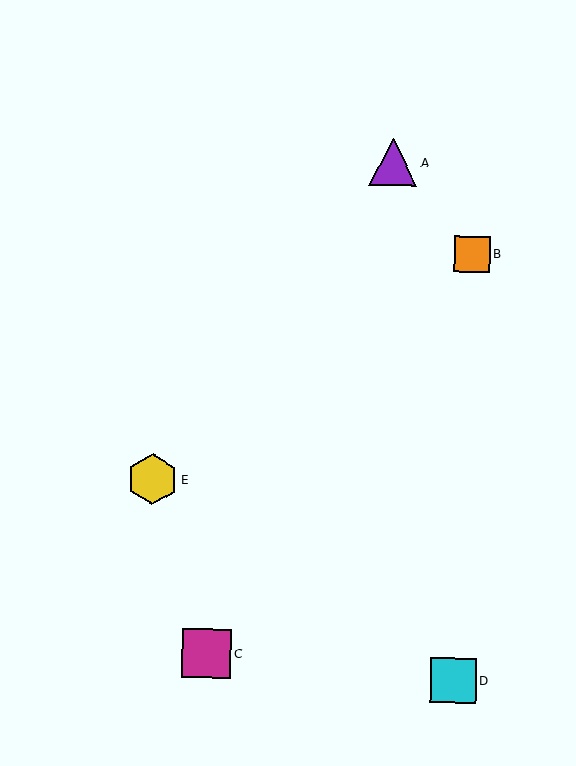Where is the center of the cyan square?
The center of the cyan square is at (453, 680).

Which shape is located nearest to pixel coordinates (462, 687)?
The cyan square (labeled D) at (453, 680) is nearest to that location.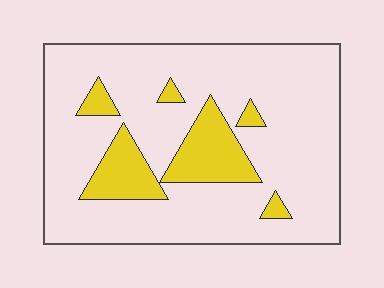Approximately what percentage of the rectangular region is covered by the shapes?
Approximately 20%.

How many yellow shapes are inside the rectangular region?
6.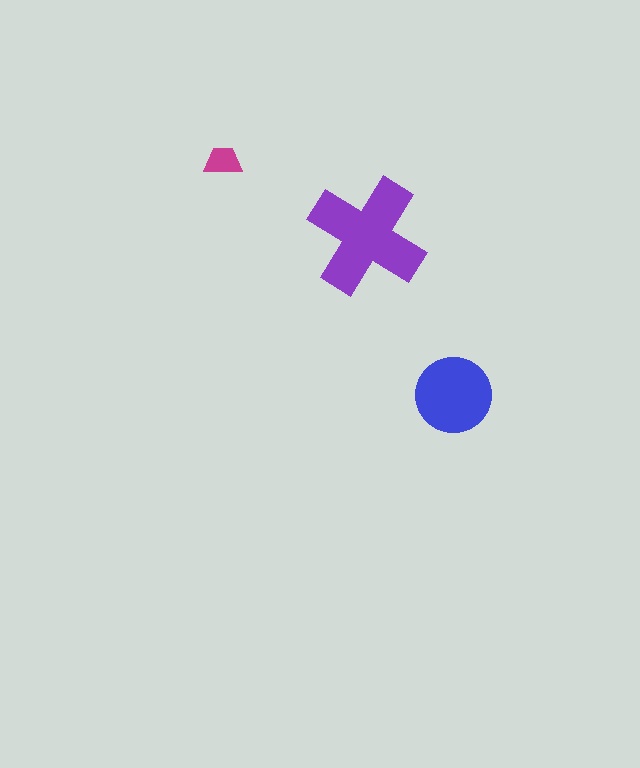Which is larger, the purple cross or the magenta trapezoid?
The purple cross.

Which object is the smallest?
The magenta trapezoid.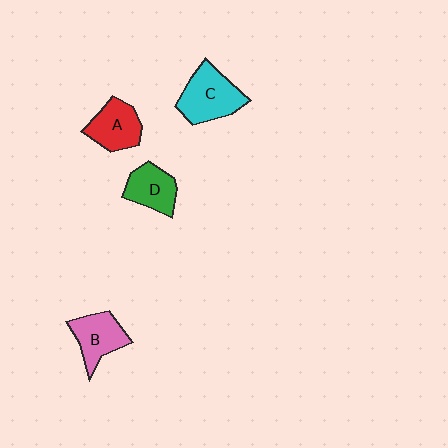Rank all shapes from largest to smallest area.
From largest to smallest: C (cyan), B (pink), A (red), D (green).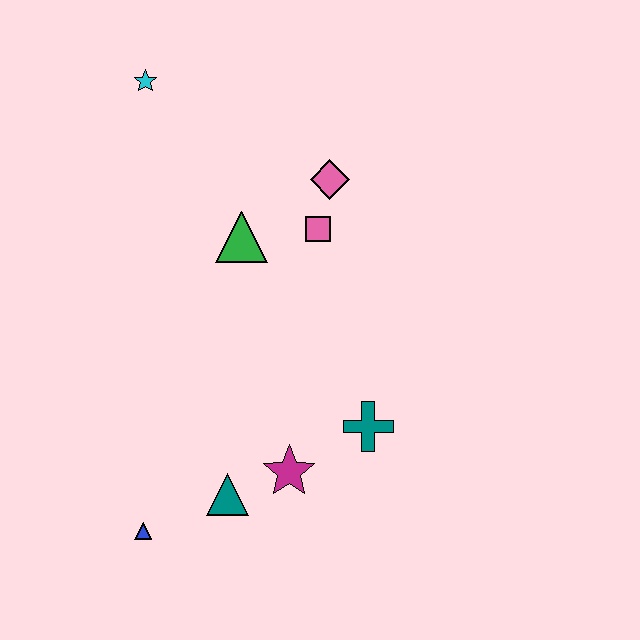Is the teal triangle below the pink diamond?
Yes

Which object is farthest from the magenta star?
The cyan star is farthest from the magenta star.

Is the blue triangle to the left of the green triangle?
Yes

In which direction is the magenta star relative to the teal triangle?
The magenta star is to the right of the teal triangle.